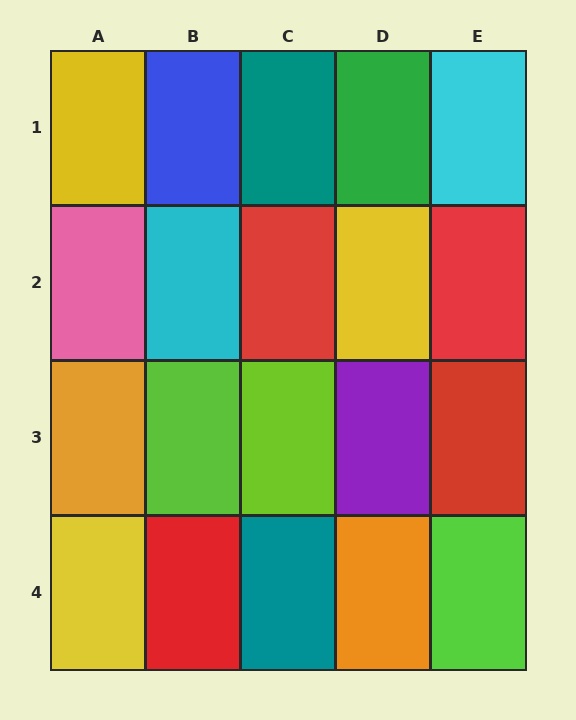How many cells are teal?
2 cells are teal.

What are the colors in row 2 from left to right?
Pink, cyan, red, yellow, red.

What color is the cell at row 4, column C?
Teal.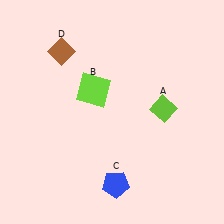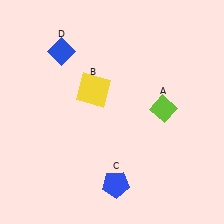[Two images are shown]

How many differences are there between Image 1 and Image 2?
There are 2 differences between the two images.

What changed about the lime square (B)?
In Image 1, B is lime. In Image 2, it changed to yellow.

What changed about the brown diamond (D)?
In Image 1, D is brown. In Image 2, it changed to blue.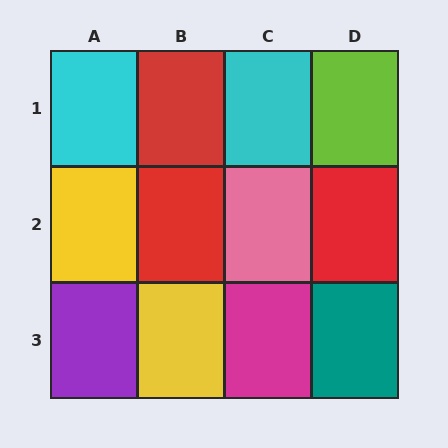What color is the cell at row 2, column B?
Red.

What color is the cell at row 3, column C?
Magenta.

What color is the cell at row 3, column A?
Purple.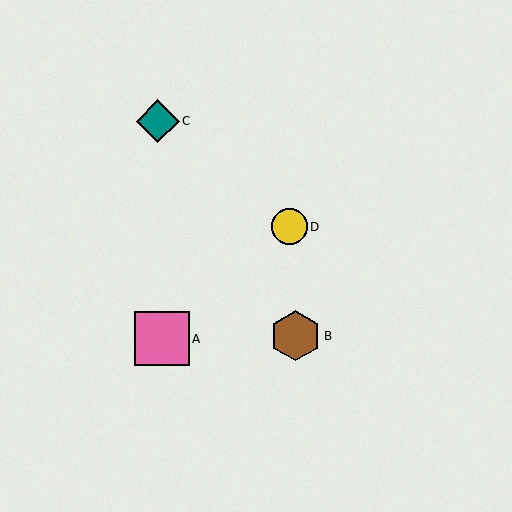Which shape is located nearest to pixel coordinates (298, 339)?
The brown hexagon (labeled B) at (296, 336) is nearest to that location.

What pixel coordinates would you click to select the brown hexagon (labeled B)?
Click at (296, 336) to select the brown hexagon B.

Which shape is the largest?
The pink square (labeled A) is the largest.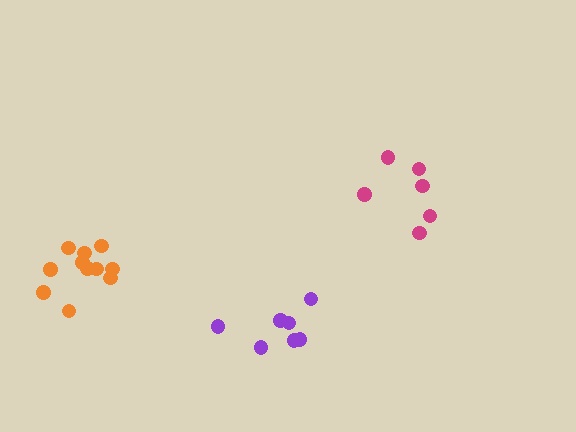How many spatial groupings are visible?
There are 3 spatial groupings.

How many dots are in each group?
Group 1: 7 dots, Group 2: 11 dots, Group 3: 6 dots (24 total).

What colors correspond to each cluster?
The clusters are colored: purple, orange, magenta.